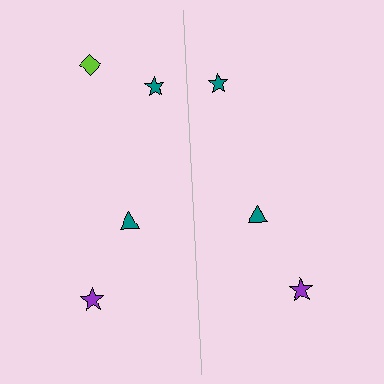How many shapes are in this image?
There are 7 shapes in this image.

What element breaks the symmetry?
A lime diamond is missing from the right side.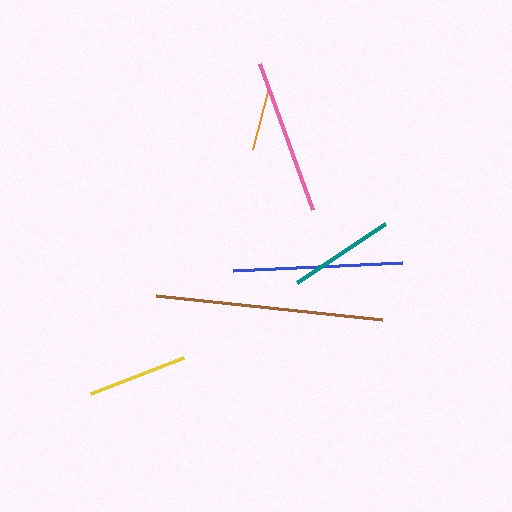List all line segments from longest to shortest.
From longest to shortest: brown, blue, pink, teal, yellow, orange.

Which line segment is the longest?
The brown line is the longest at approximately 228 pixels.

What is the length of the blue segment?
The blue segment is approximately 169 pixels long.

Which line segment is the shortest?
The orange line is the shortest at approximately 63 pixels.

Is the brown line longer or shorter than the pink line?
The brown line is longer than the pink line.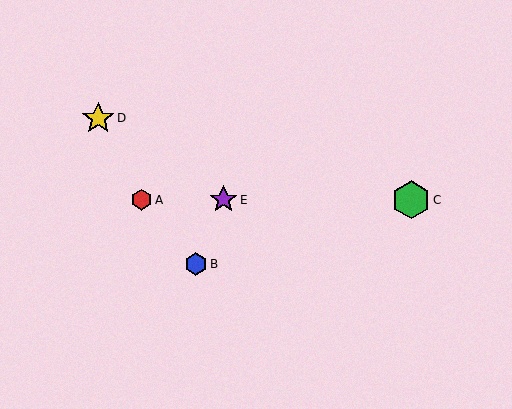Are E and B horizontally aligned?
No, E is at y≈200 and B is at y≈264.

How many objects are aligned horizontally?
3 objects (A, C, E) are aligned horizontally.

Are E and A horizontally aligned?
Yes, both are at y≈200.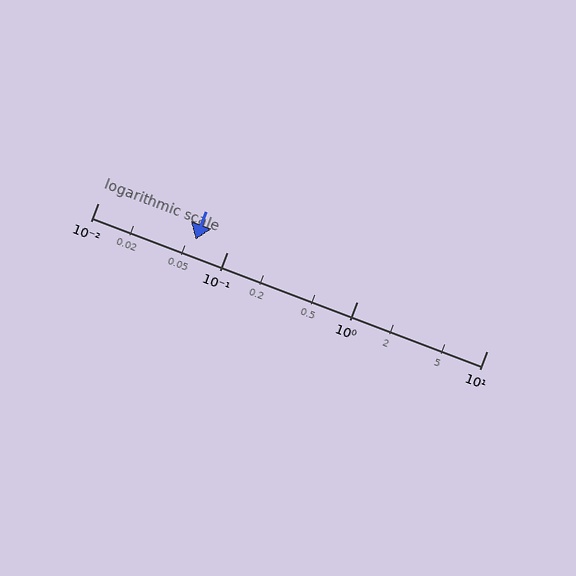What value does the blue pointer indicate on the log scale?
The pointer indicates approximately 0.057.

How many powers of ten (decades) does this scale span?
The scale spans 3 decades, from 0.01 to 10.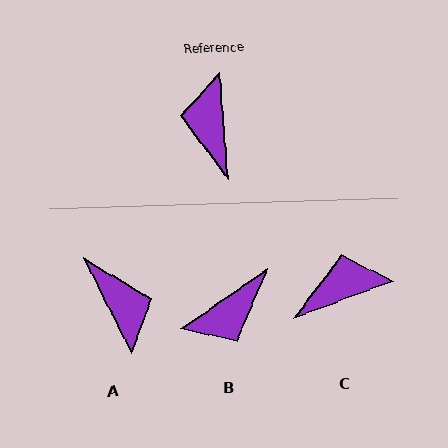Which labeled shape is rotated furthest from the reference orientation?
A, about 158 degrees away.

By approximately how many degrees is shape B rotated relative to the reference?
Approximately 120 degrees counter-clockwise.